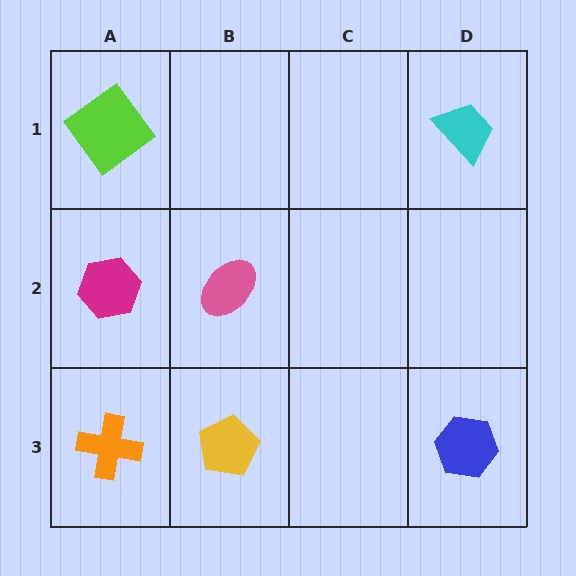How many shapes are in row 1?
2 shapes.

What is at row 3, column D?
A blue hexagon.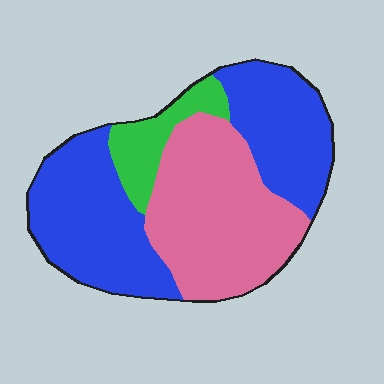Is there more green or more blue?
Blue.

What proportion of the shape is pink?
Pink covers around 40% of the shape.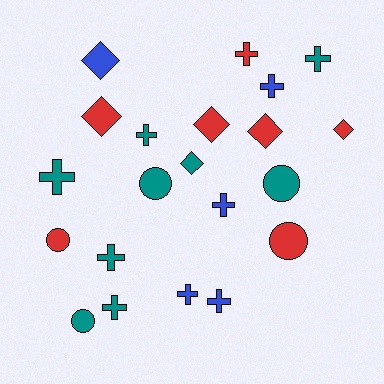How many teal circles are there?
There are 3 teal circles.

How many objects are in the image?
There are 21 objects.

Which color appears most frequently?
Teal, with 9 objects.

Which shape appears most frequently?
Cross, with 10 objects.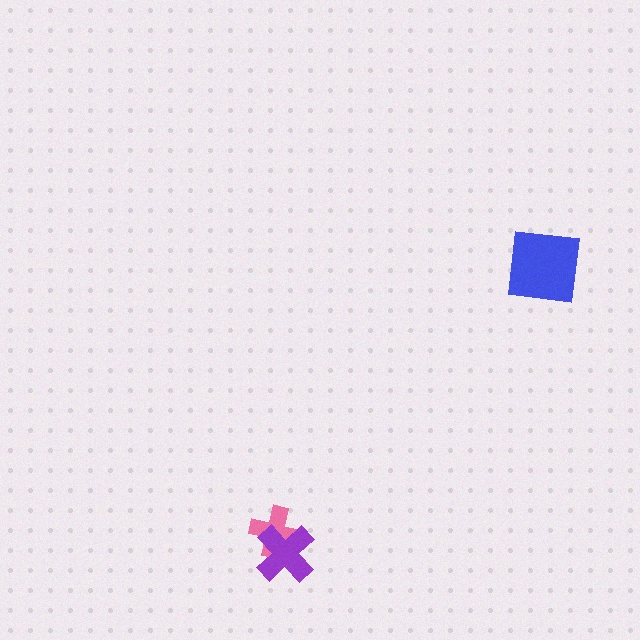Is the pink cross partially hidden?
Yes, it is partially covered by another shape.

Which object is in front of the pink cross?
The purple cross is in front of the pink cross.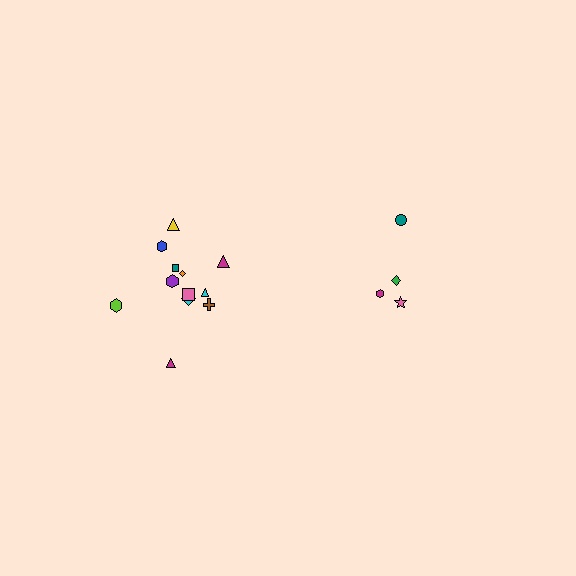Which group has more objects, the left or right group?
The left group.